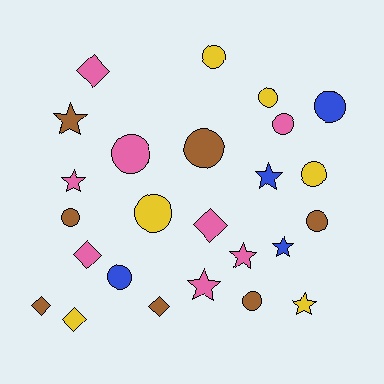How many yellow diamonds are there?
There is 1 yellow diamond.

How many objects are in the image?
There are 25 objects.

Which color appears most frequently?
Pink, with 8 objects.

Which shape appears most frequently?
Circle, with 12 objects.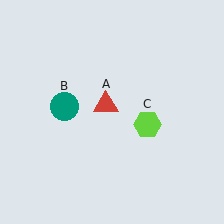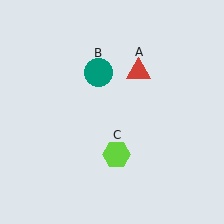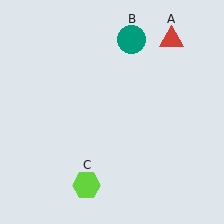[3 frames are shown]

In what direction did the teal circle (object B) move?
The teal circle (object B) moved up and to the right.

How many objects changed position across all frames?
3 objects changed position: red triangle (object A), teal circle (object B), lime hexagon (object C).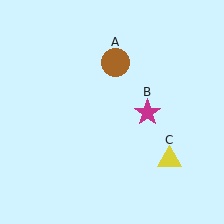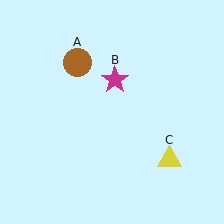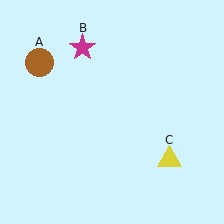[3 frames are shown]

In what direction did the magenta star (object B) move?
The magenta star (object B) moved up and to the left.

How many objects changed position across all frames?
2 objects changed position: brown circle (object A), magenta star (object B).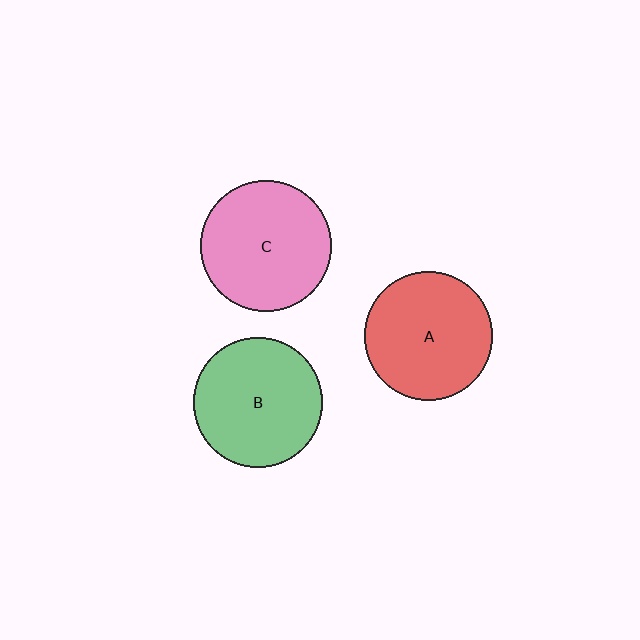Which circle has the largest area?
Circle C (pink).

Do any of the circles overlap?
No, none of the circles overlap.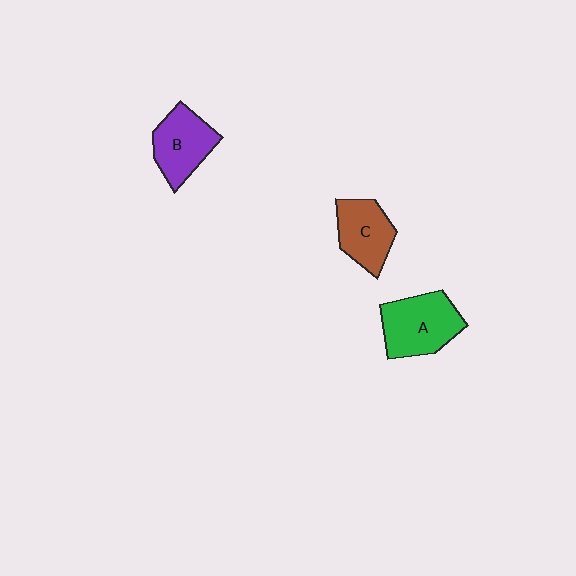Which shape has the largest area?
Shape A (green).